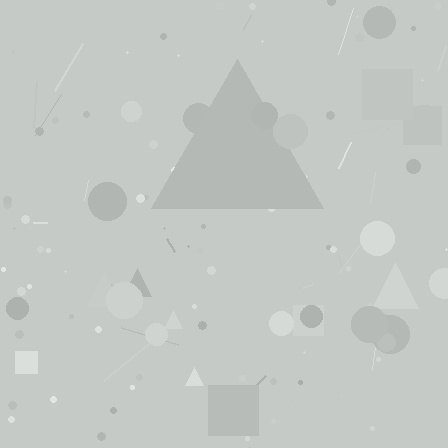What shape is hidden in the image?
A triangle is hidden in the image.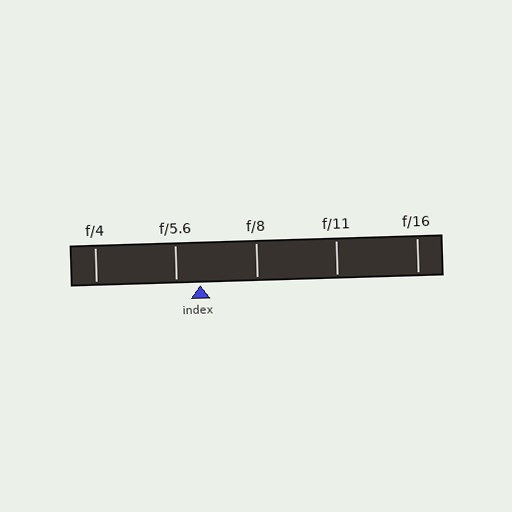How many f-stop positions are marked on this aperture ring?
There are 5 f-stop positions marked.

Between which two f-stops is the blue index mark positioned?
The index mark is between f/5.6 and f/8.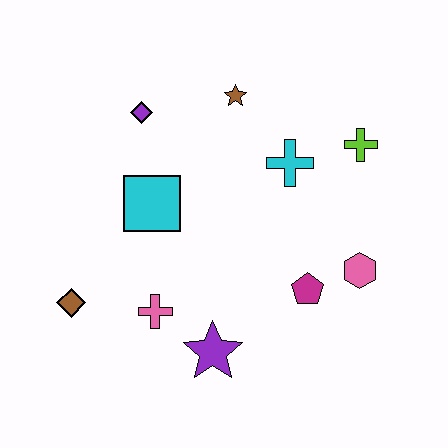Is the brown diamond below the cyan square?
Yes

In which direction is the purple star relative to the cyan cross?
The purple star is below the cyan cross.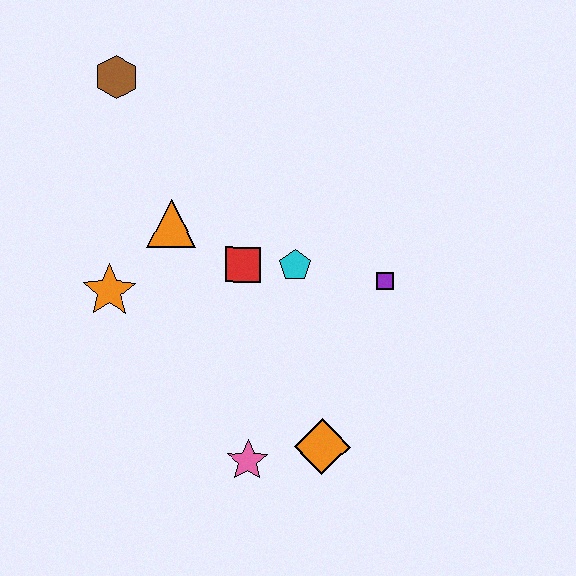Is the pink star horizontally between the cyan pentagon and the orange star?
Yes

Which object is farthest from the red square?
The brown hexagon is farthest from the red square.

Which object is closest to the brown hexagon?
The orange triangle is closest to the brown hexagon.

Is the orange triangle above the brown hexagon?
No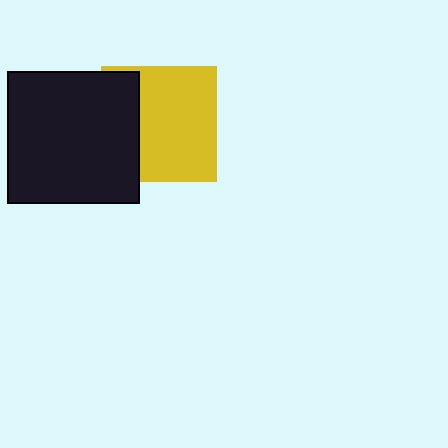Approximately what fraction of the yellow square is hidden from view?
Roughly 31% of the yellow square is hidden behind the black square.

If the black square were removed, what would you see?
You would see the complete yellow square.